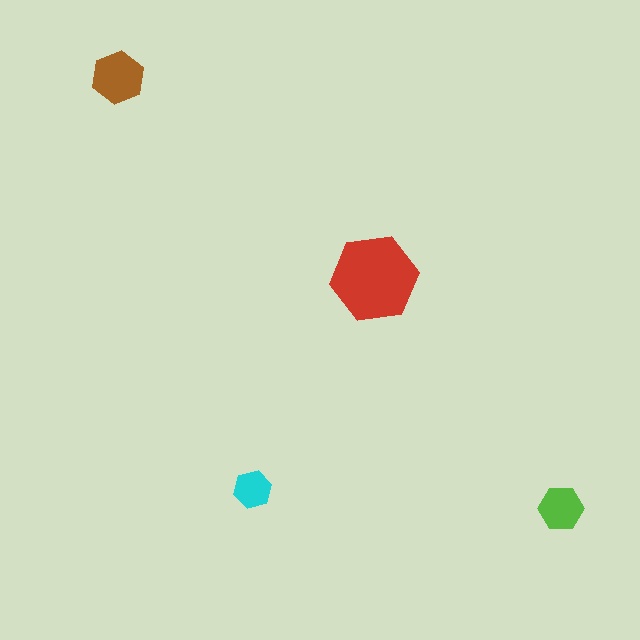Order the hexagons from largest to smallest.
the red one, the brown one, the lime one, the cyan one.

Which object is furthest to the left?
The brown hexagon is leftmost.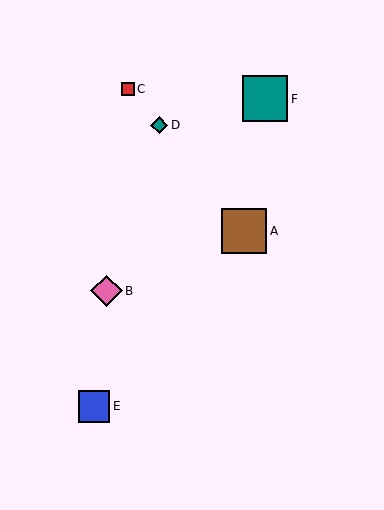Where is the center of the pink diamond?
The center of the pink diamond is at (106, 291).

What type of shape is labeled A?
Shape A is a brown square.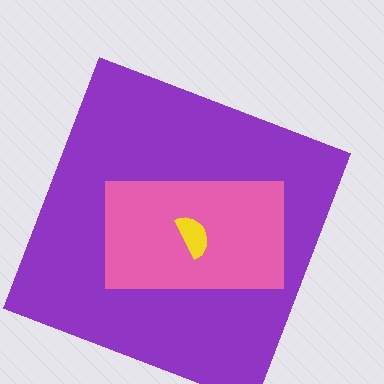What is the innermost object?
The yellow semicircle.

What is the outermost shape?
The purple square.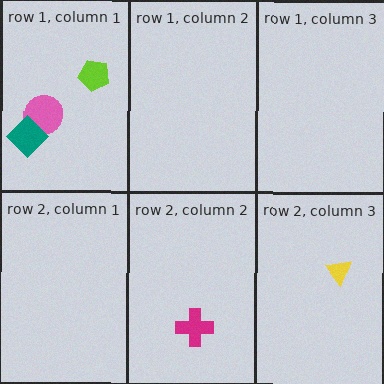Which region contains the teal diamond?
The row 1, column 1 region.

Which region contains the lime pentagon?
The row 1, column 1 region.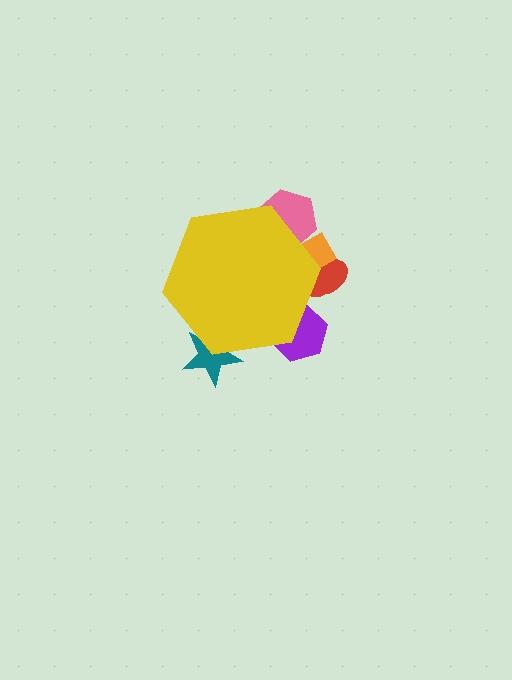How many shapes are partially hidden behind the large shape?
5 shapes are partially hidden.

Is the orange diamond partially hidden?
Yes, the orange diamond is partially hidden behind the yellow hexagon.